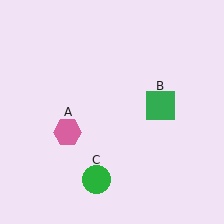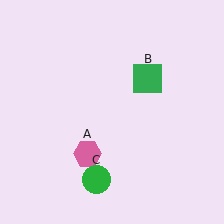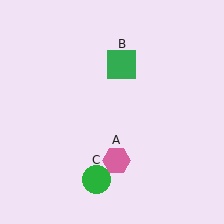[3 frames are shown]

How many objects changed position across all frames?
2 objects changed position: pink hexagon (object A), green square (object B).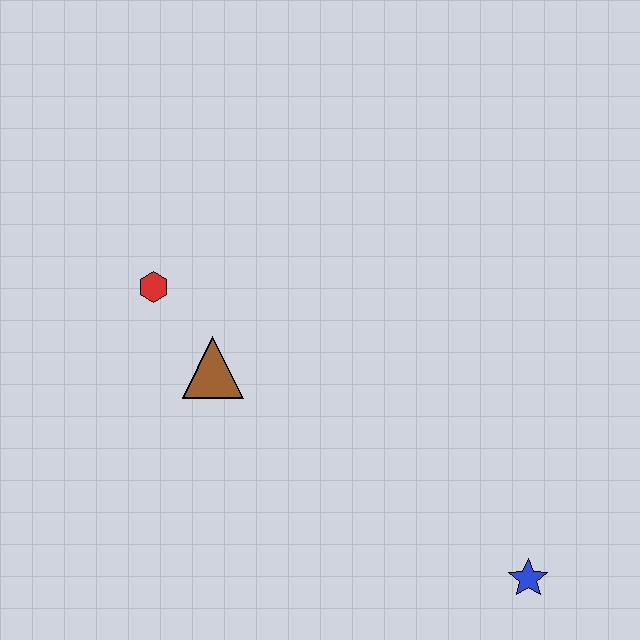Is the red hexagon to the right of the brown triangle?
No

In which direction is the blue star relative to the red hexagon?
The blue star is to the right of the red hexagon.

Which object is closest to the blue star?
The brown triangle is closest to the blue star.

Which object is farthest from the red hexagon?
The blue star is farthest from the red hexagon.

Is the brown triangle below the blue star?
No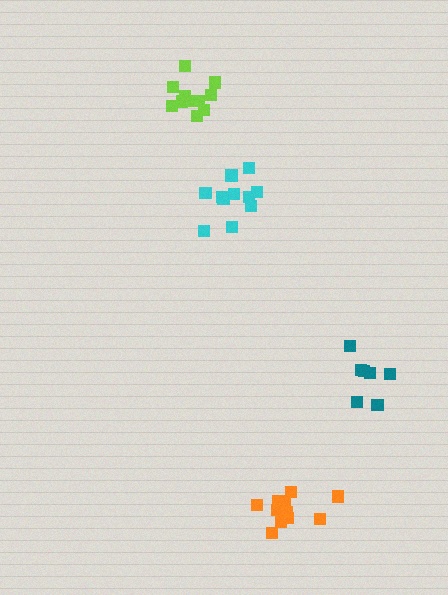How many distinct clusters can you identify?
There are 4 distinct clusters.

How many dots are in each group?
Group 1: 7 dots, Group 2: 12 dots, Group 3: 12 dots, Group 4: 12 dots (43 total).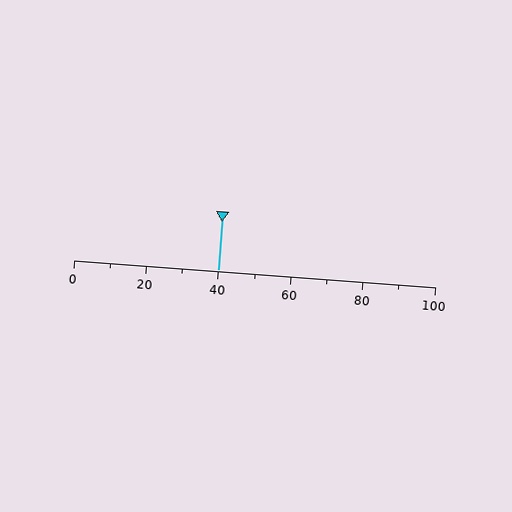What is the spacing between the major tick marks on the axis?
The major ticks are spaced 20 apart.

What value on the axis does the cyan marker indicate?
The marker indicates approximately 40.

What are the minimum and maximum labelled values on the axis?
The axis runs from 0 to 100.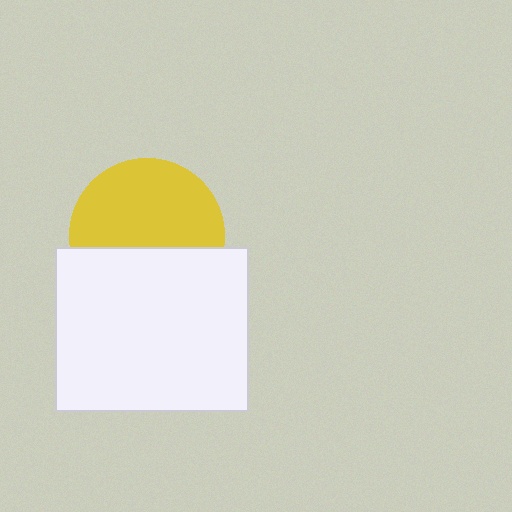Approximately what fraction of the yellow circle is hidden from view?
Roughly 41% of the yellow circle is hidden behind the white rectangle.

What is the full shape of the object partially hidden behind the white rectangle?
The partially hidden object is a yellow circle.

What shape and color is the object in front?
The object in front is a white rectangle.